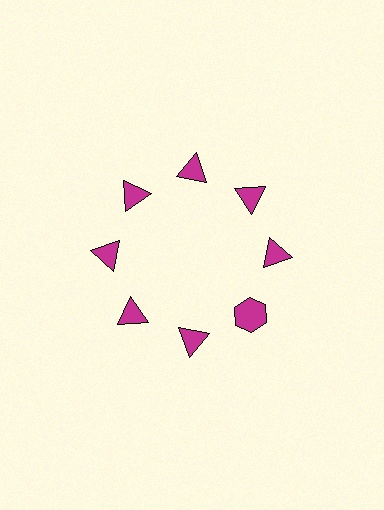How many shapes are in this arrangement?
There are 8 shapes arranged in a ring pattern.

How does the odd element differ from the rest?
It has a different shape: hexagon instead of triangle.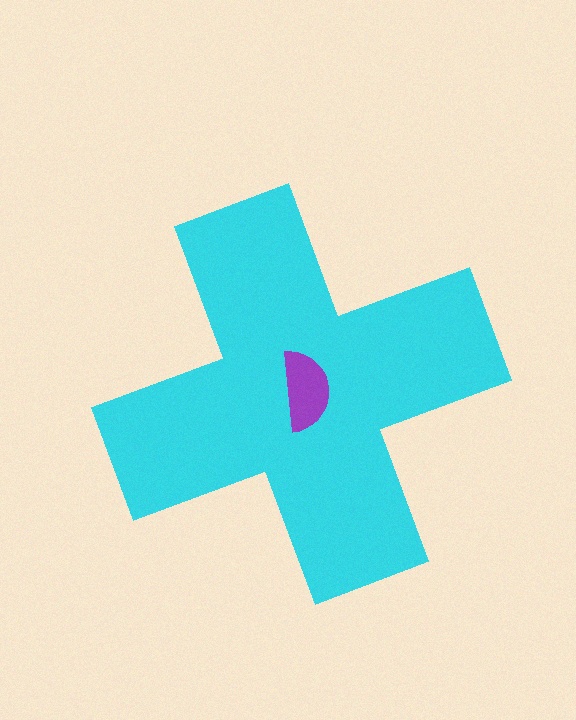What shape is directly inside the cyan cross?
The purple semicircle.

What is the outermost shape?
The cyan cross.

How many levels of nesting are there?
2.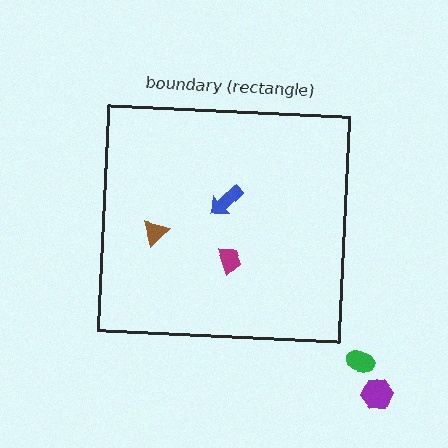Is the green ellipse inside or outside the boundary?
Outside.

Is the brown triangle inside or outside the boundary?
Inside.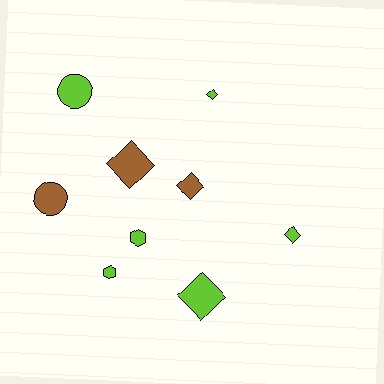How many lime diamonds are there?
There are 3 lime diamonds.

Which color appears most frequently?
Lime, with 6 objects.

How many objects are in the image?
There are 9 objects.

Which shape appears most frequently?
Diamond, with 5 objects.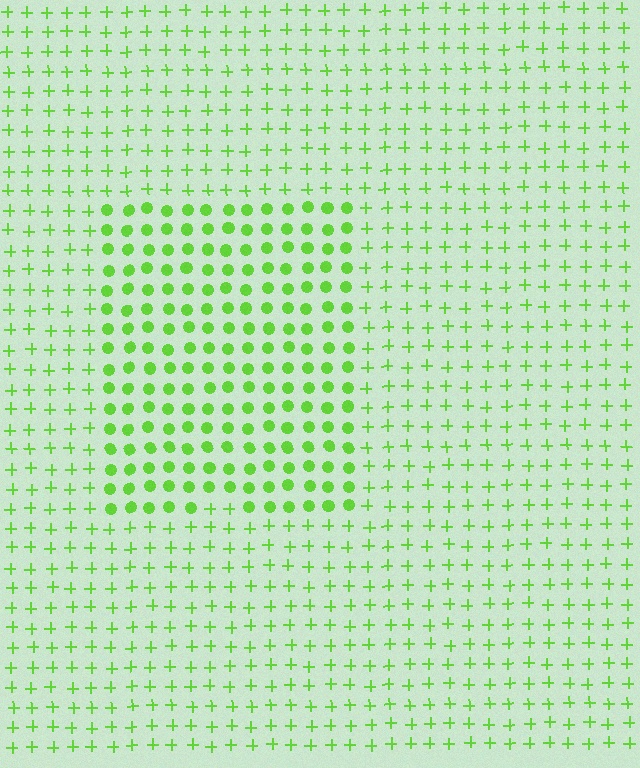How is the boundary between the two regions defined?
The boundary is defined by a change in element shape: circles inside vs. plus signs outside. All elements share the same color and spacing.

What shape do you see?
I see a rectangle.